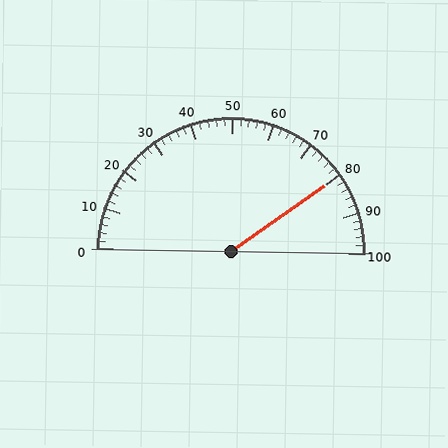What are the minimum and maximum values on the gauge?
The gauge ranges from 0 to 100.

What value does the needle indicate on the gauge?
The needle indicates approximately 80.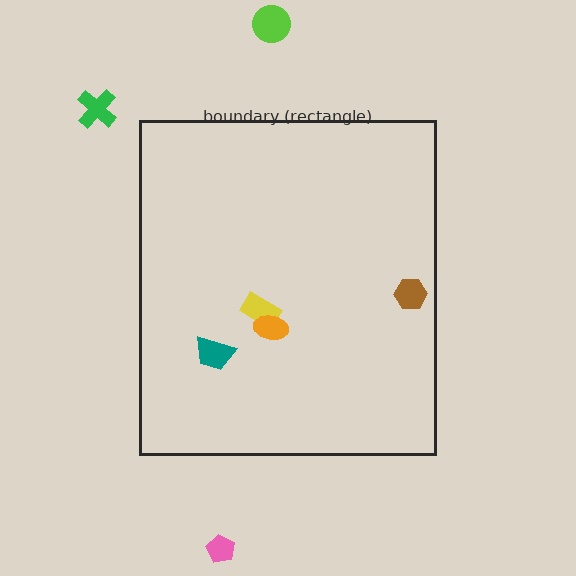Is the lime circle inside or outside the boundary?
Outside.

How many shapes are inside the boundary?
4 inside, 3 outside.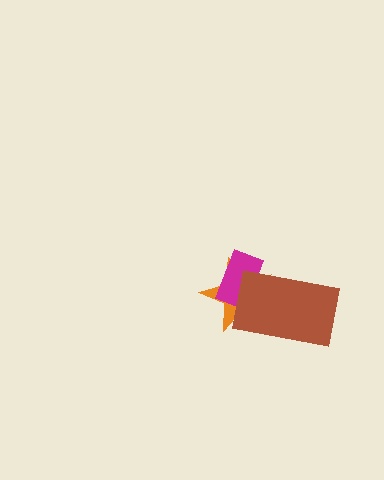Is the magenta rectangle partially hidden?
Yes, it is partially covered by another shape.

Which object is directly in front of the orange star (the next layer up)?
The magenta rectangle is directly in front of the orange star.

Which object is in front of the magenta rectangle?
The brown rectangle is in front of the magenta rectangle.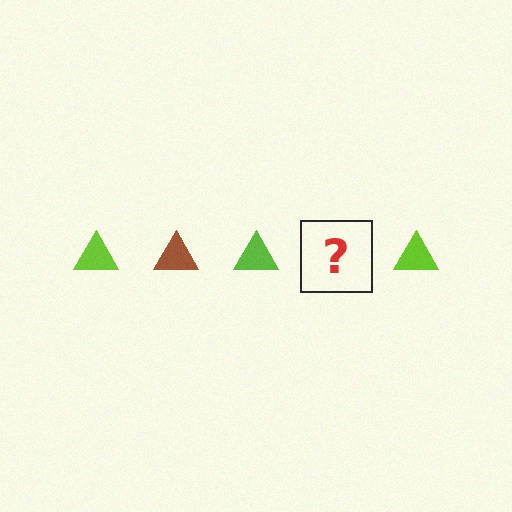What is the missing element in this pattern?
The missing element is a brown triangle.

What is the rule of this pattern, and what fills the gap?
The rule is that the pattern cycles through lime, brown triangles. The gap should be filled with a brown triangle.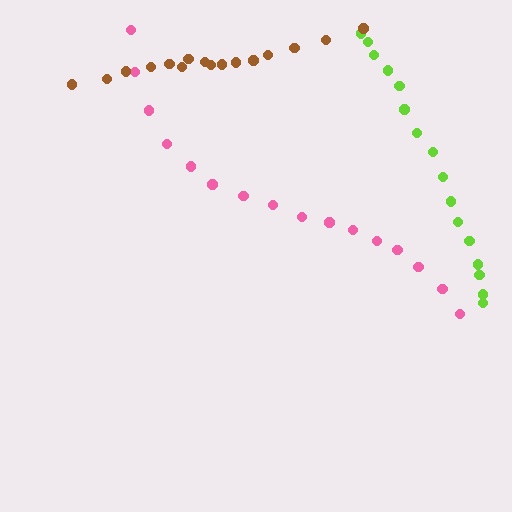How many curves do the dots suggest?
There are 3 distinct paths.